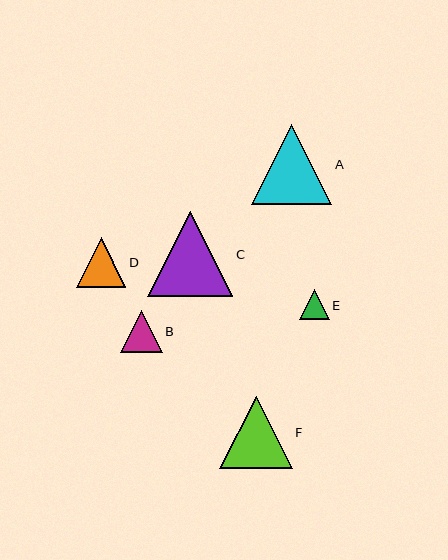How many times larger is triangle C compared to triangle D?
Triangle C is approximately 1.7 times the size of triangle D.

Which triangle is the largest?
Triangle C is the largest with a size of approximately 85 pixels.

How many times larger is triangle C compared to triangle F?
Triangle C is approximately 1.2 times the size of triangle F.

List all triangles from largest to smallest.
From largest to smallest: C, A, F, D, B, E.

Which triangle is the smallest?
Triangle E is the smallest with a size of approximately 30 pixels.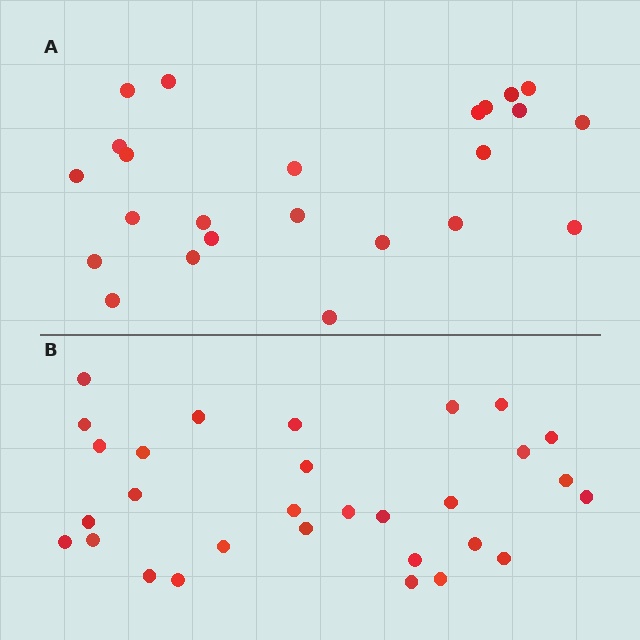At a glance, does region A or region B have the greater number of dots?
Region B (the bottom region) has more dots.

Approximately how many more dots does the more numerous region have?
Region B has about 6 more dots than region A.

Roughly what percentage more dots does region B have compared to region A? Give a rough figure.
About 25% more.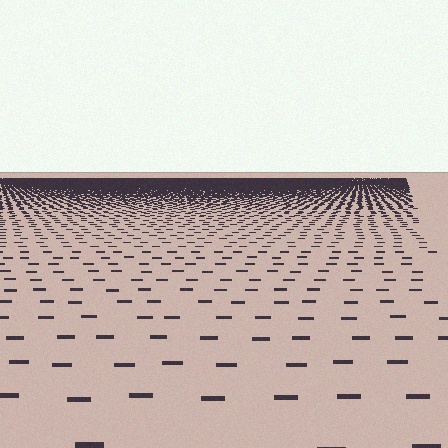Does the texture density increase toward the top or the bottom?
Density increases toward the top.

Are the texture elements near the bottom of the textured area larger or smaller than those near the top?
Larger. Near the bottom, elements are closer to the viewer and appear at a bigger on-screen size.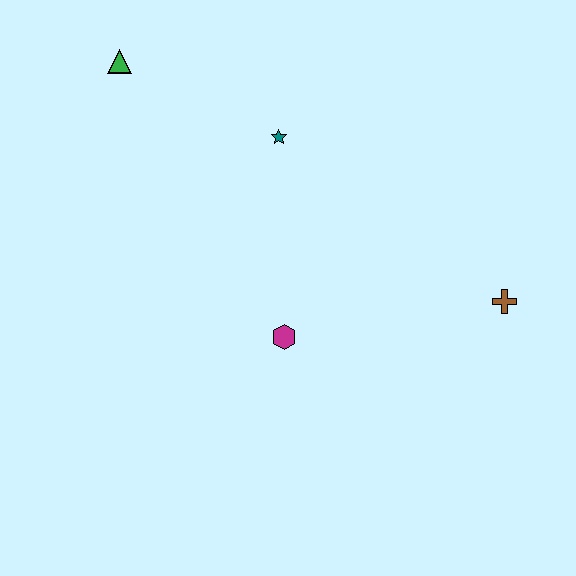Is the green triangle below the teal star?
No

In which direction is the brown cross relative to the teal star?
The brown cross is to the right of the teal star.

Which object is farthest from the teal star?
The brown cross is farthest from the teal star.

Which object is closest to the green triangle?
The teal star is closest to the green triangle.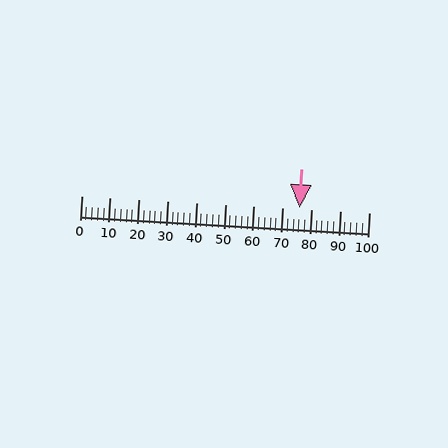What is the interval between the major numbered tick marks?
The major tick marks are spaced 10 units apart.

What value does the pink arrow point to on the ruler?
The pink arrow points to approximately 76.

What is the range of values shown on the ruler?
The ruler shows values from 0 to 100.